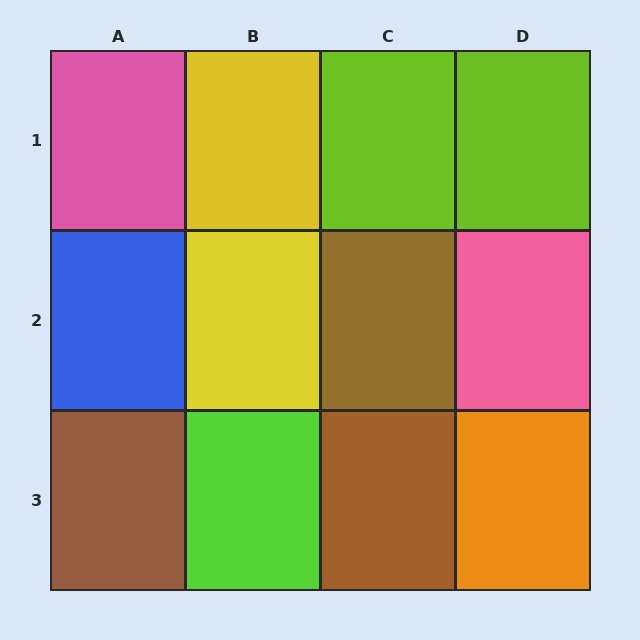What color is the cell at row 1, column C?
Lime.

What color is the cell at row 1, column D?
Lime.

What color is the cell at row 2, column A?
Blue.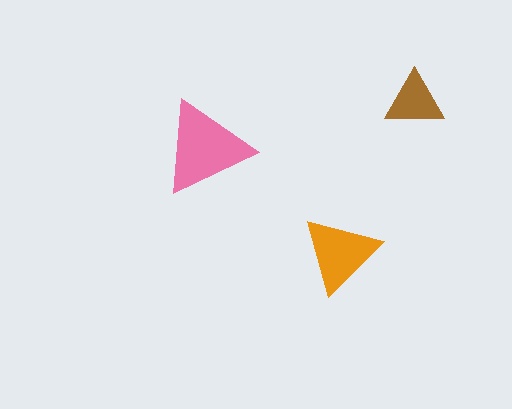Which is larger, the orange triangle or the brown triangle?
The orange one.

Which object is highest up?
The brown triangle is topmost.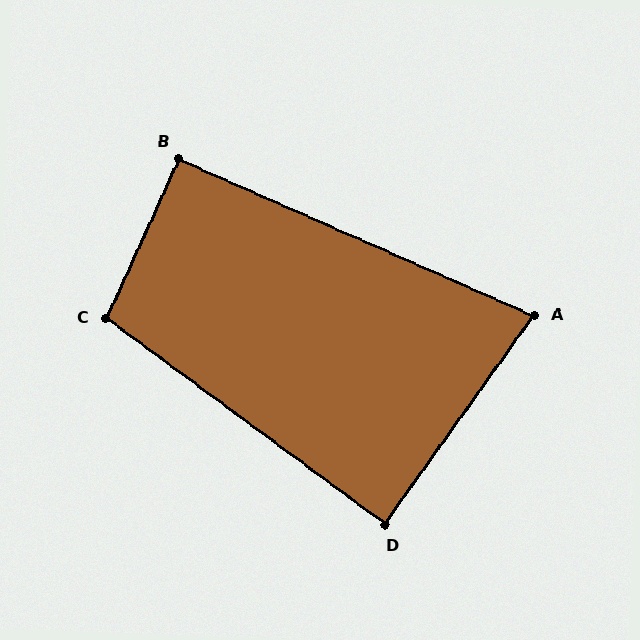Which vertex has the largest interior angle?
C, at approximately 102 degrees.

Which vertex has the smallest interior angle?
A, at approximately 78 degrees.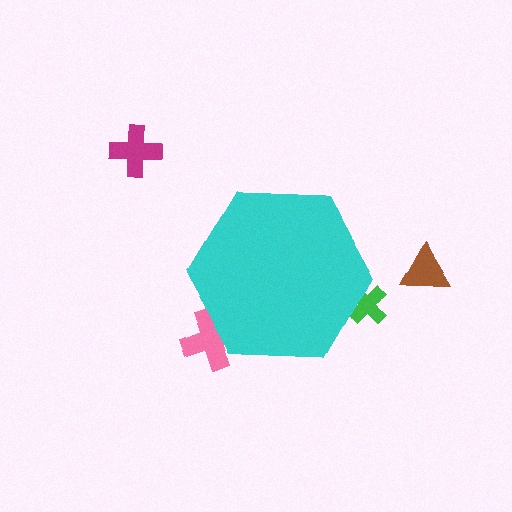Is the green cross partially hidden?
Yes, the green cross is partially hidden behind the cyan hexagon.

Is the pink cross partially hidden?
Yes, the pink cross is partially hidden behind the cyan hexagon.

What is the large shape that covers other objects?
A cyan hexagon.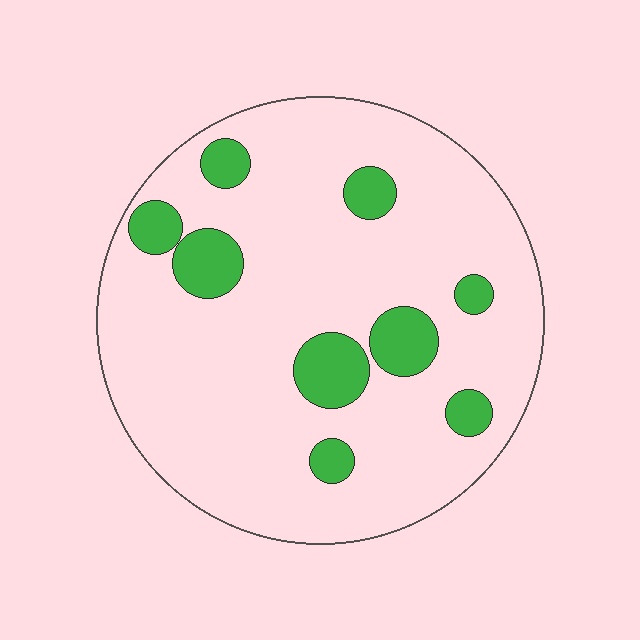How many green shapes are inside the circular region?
9.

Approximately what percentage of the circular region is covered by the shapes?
Approximately 15%.